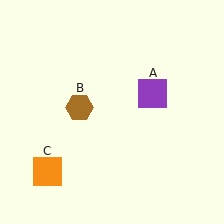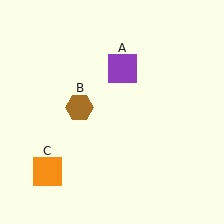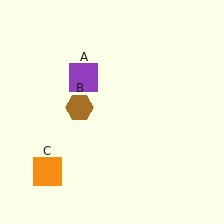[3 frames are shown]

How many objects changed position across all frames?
1 object changed position: purple square (object A).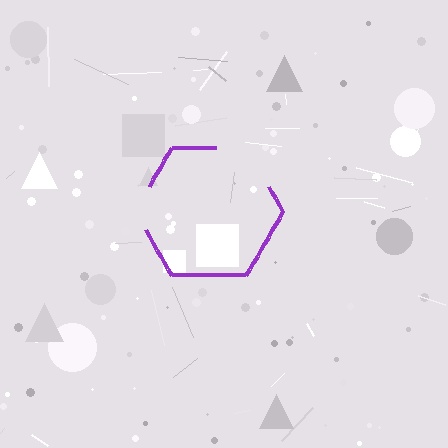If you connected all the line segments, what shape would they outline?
They would outline a hexagon.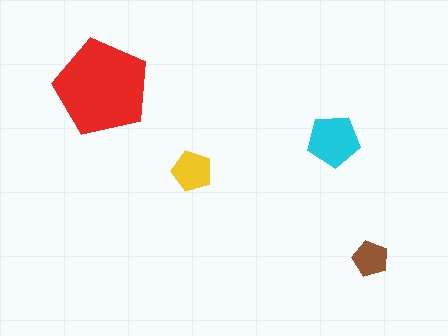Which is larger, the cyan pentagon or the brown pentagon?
The cyan one.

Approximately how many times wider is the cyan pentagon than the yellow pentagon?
About 1.5 times wider.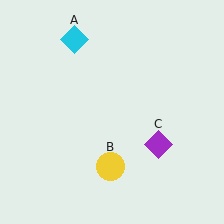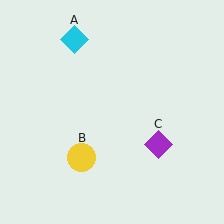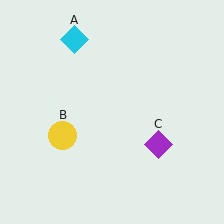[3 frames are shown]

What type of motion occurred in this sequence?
The yellow circle (object B) rotated clockwise around the center of the scene.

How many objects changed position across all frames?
1 object changed position: yellow circle (object B).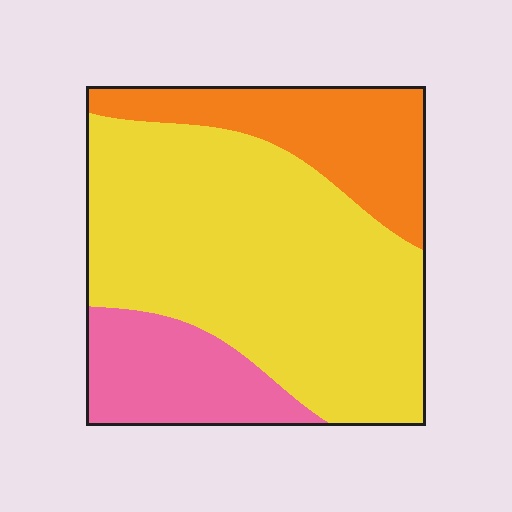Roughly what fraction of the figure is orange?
Orange covers about 20% of the figure.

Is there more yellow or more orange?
Yellow.